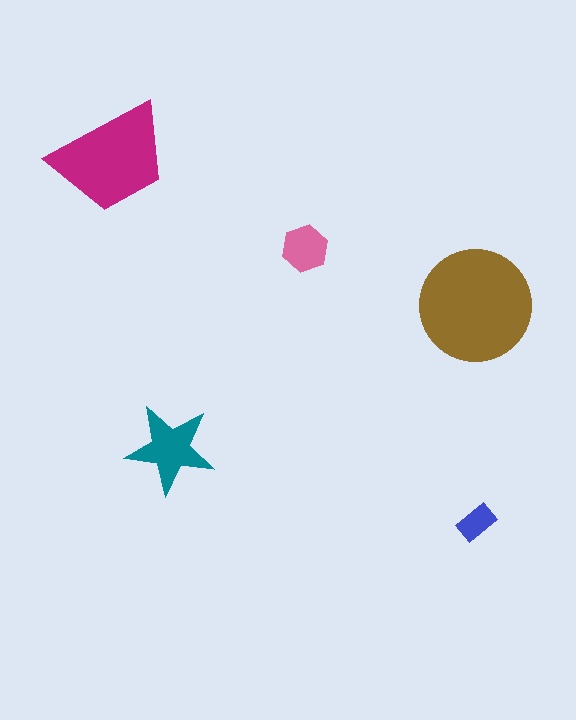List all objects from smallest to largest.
The blue rectangle, the pink hexagon, the teal star, the magenta trapezoid, the brown circle.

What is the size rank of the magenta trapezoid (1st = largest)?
2nd.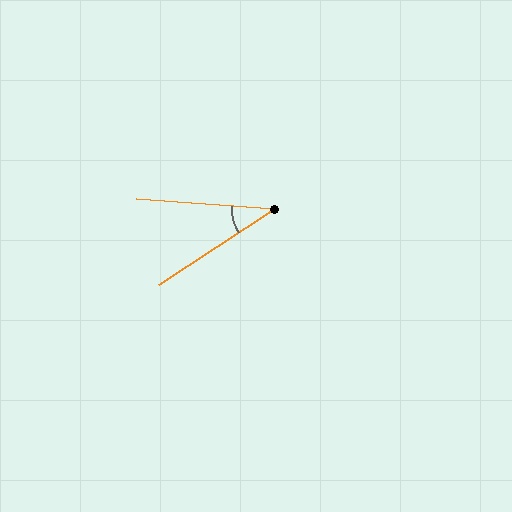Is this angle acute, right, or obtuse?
It is acute.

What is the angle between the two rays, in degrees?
Approximately 37 degrees.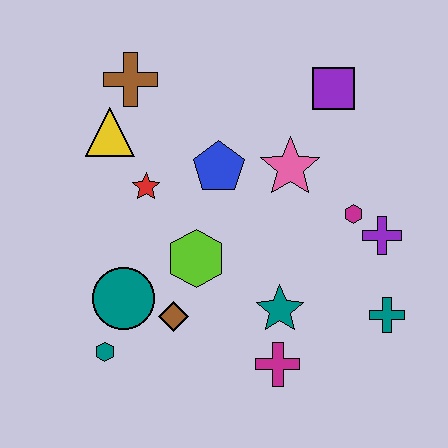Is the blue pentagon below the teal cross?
No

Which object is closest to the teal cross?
The purple cross is closest to the teal cross.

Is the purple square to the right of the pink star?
Yes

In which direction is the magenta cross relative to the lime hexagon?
The magenta cross is below the lime hexagon.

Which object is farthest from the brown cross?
The teal cross is farthest from the brown cross.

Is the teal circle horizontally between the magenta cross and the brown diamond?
No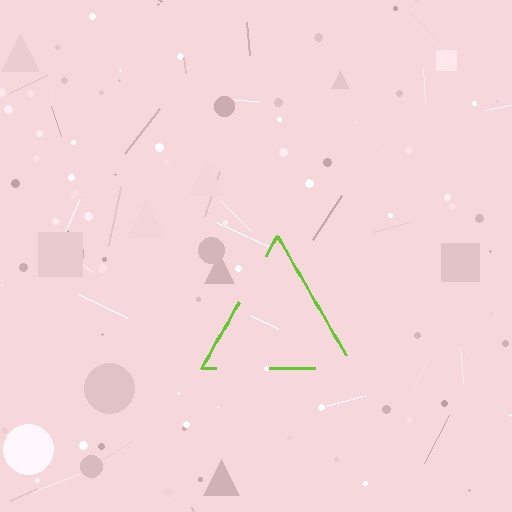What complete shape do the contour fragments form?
The contour fragments form a triangle.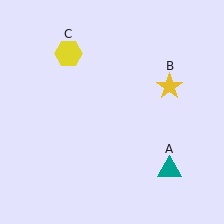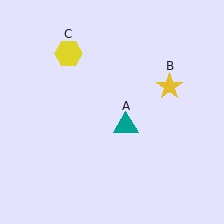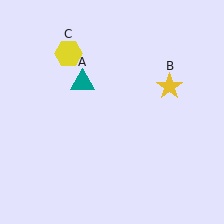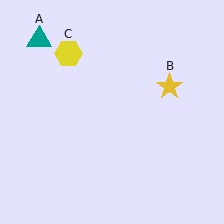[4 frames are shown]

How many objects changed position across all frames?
1 object changed position: teal triangle (object A).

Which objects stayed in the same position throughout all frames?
Yellow star (object B) and yellow hexagon (object C) remained stationary.